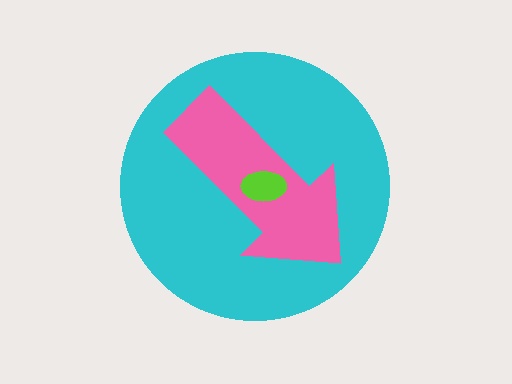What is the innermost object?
The lime ellipse.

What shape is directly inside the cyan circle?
The pink arrow.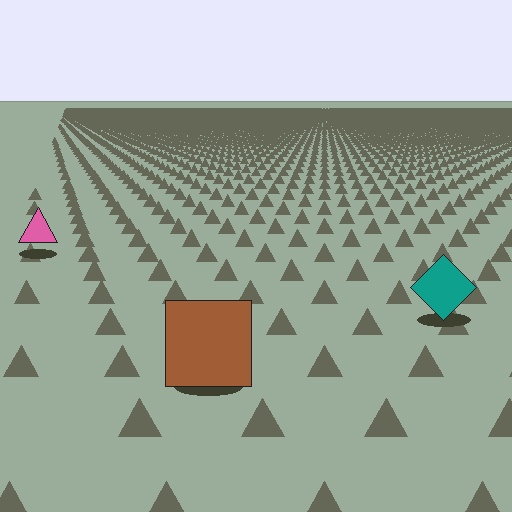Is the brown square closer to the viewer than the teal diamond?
Yes. The brown square is closer — you can tell from the texture gradient: the ground texture is coarser near it.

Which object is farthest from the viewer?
The pink triangle is farthest from the viewer. It appears smaller and the ground texture around it is denser.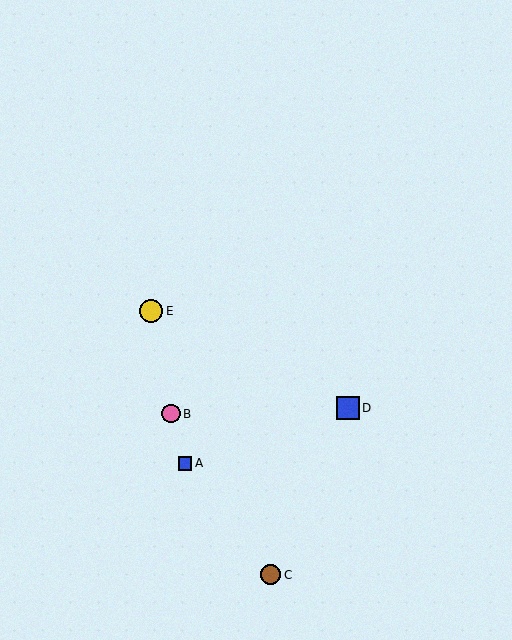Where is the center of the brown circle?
The center of the brown circle is at (271, 575).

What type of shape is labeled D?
Shape D is a blue square.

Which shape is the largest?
The yellow circle (labeled E) is the largest.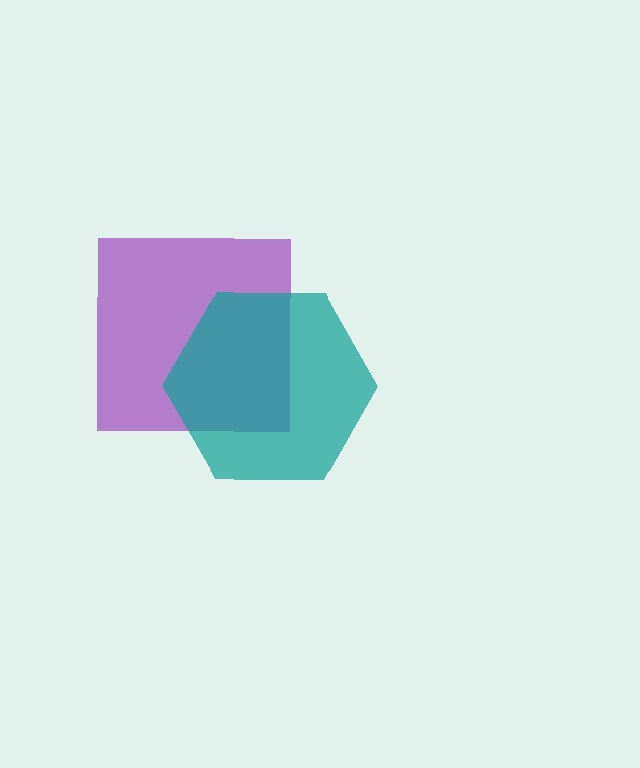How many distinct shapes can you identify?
There are 2 distinct shapes: a purple square, a teal hexagon.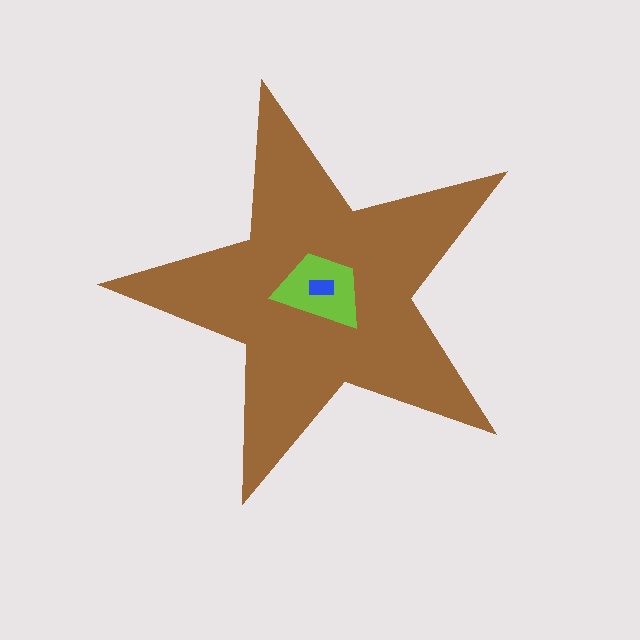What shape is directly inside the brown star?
The lime trapezoid.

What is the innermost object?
The blue rectangle.